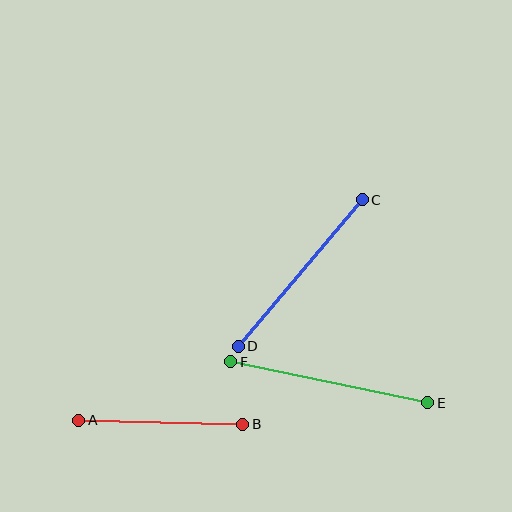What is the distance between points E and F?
The distance is approximately 201 pixels.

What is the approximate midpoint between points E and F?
The midpoint is at approximately (329, 382) pixels.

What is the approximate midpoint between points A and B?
The midpoint is at approximately (161, 422) pixels.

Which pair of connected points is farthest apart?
Points E and F are farthest apart.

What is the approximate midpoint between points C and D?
The midpoint is at approximately (300, 273) pixels.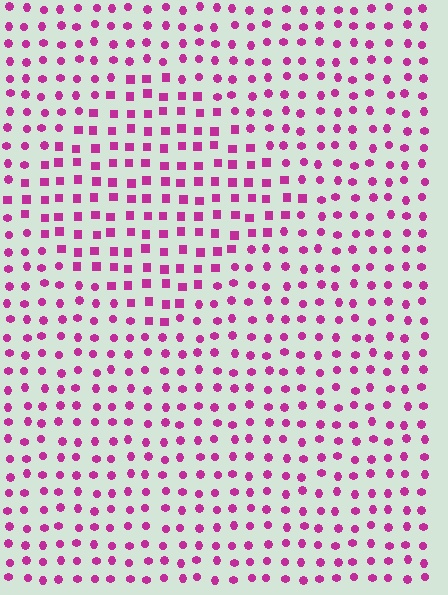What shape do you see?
I see a diamond.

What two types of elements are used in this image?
The image uses squares inside the diamond region and circles outside it.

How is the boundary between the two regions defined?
The boundary is defined by a change in element shape: squares inside vs. circles outside. All elements share the same color and spacing.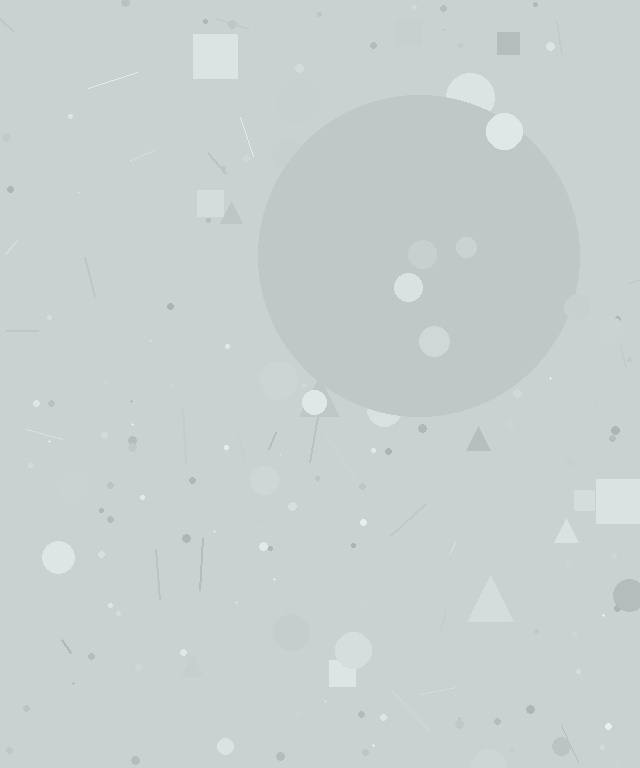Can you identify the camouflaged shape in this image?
The camouflaged shape is a circle.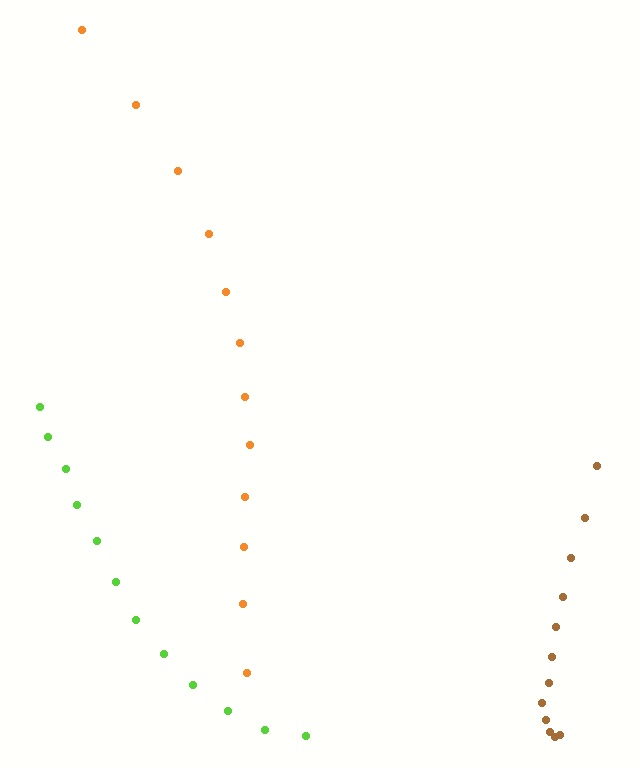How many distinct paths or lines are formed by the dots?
There are 3 distinct paths.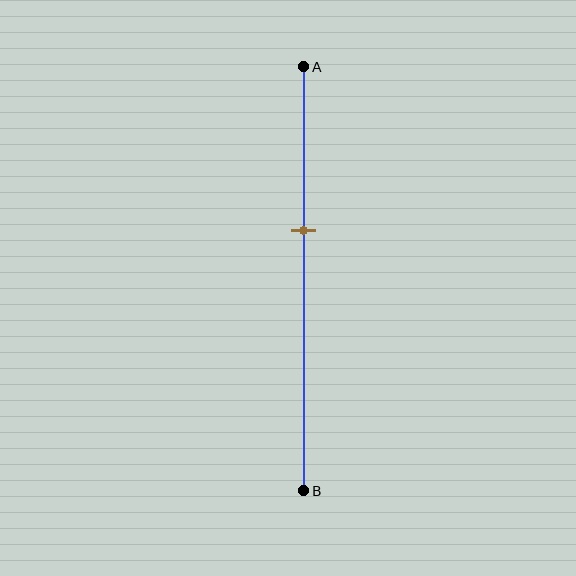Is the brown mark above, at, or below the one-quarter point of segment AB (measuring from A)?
The brown mark is below the one-quarter point of segment AB.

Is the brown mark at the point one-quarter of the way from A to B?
No, the mark is at about 40% from A, not at the 25% one-quarter point.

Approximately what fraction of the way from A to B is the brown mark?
The brown mark is approximately 40% of the way from A to B.